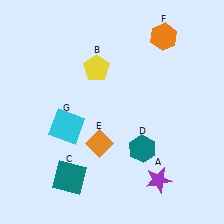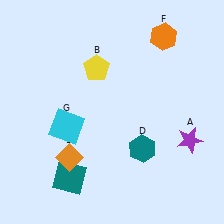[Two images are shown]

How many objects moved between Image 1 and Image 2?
2 objects moved between the two images.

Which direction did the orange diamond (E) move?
The orange diamond (E) moved left.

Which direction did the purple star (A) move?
The purple star (A) moved up.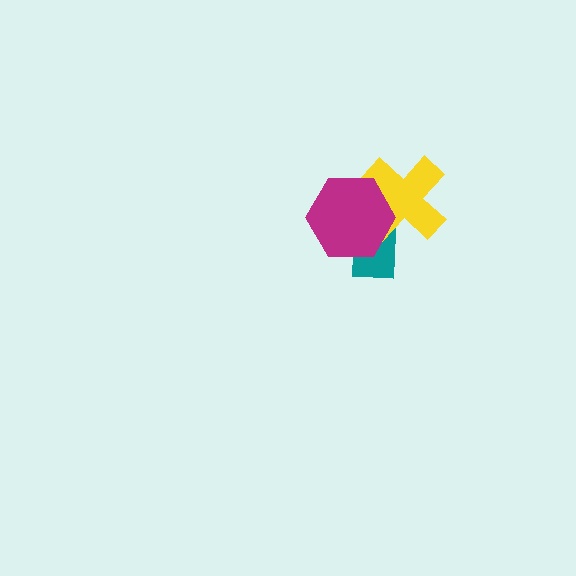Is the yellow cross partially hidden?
Yes, it is partially covered by another shape.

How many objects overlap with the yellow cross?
2 objects overlap with the yellow cross.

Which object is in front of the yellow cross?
The magenta hexagon is in front of the yellow cross.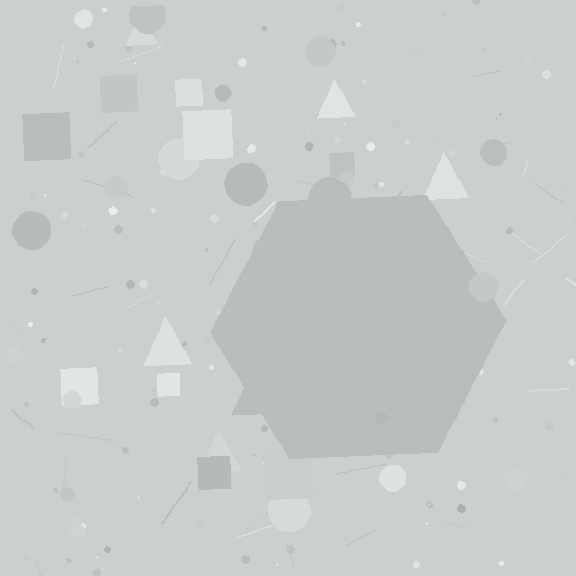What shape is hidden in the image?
A hexagon is hidden in the image.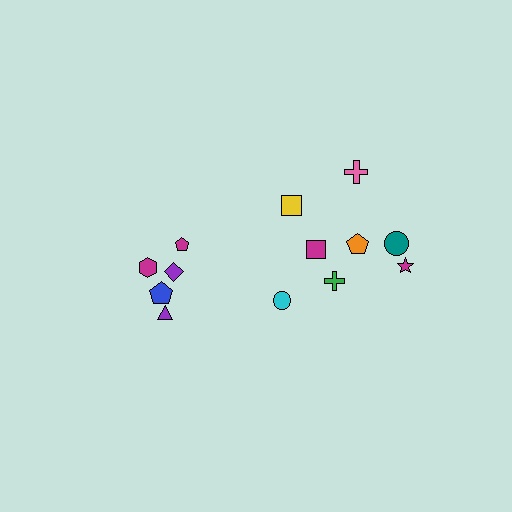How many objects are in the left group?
There are 5 objects.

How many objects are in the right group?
There are 8 objects.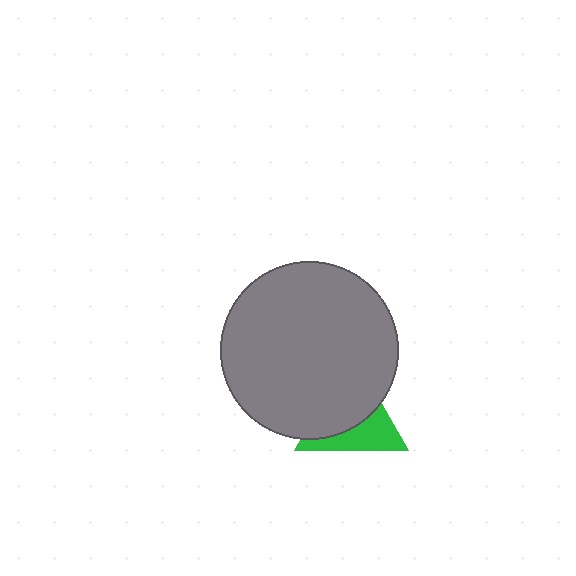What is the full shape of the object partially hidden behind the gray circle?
The partially hidden object is a green triangle.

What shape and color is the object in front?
The object in front is a gray circle.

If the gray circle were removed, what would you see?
You would see the complete green triangle.